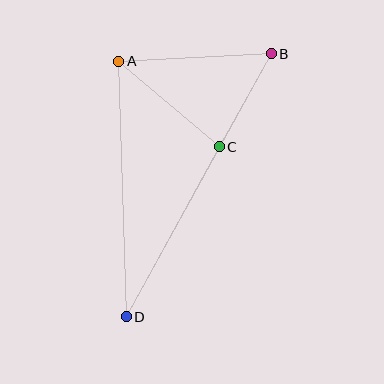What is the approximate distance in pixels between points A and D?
The distance between A and D is approximately 256 pixels.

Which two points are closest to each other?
Points B and C are closest to each other.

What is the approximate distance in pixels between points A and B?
The distance between A and B is approximately 153 pixels.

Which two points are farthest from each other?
Points B and D are farthest from each other.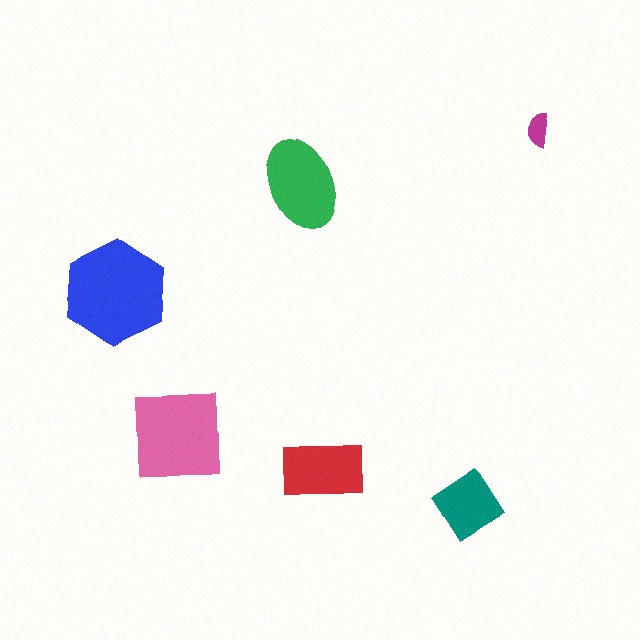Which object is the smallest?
The magenta semicircle.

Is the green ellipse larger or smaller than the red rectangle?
Larger.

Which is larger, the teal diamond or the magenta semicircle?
The teal diamond.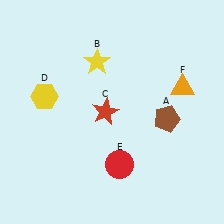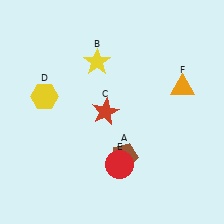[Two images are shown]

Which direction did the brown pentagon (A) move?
The brown pentagon (A) moved left.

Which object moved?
The brown pentagon (A) moved left.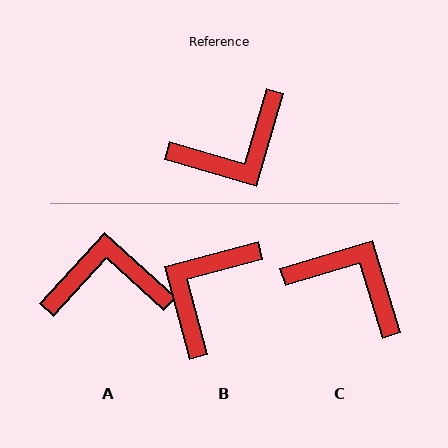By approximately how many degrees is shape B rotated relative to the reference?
Approximately 148 degrees clockwise.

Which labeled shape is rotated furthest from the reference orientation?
A, about 154 degrees away.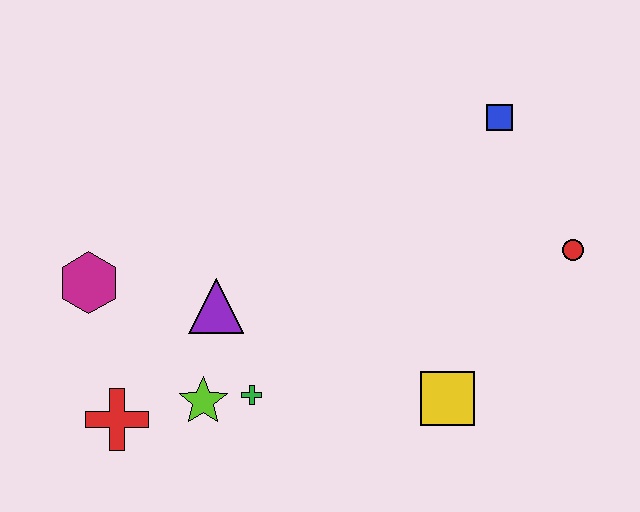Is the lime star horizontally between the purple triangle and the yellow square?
No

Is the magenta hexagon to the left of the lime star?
Yes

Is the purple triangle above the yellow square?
Yes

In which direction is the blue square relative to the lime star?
The blue square is to the right of the lime star.